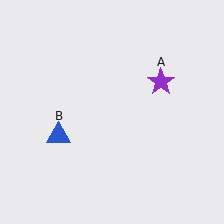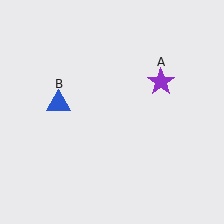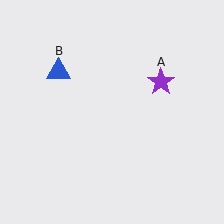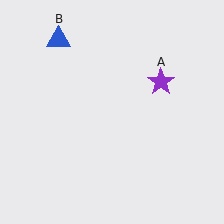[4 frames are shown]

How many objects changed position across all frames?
1 object changed position: blue triangle (object B).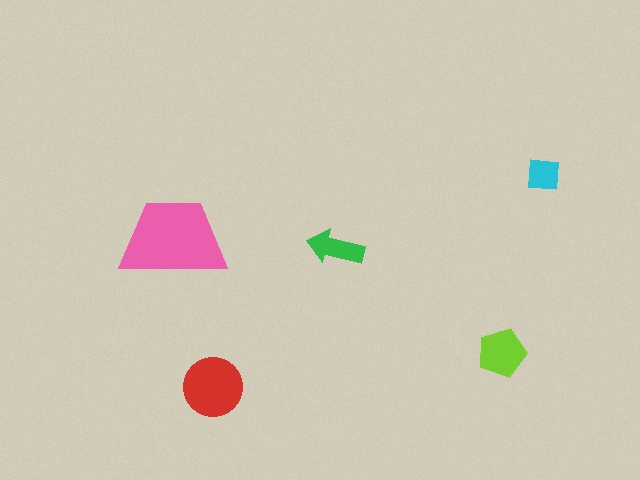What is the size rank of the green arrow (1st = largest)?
4th.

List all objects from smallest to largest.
The cyan square, the green arrow, the lime pentagon, the red circle, the pink trapezoid.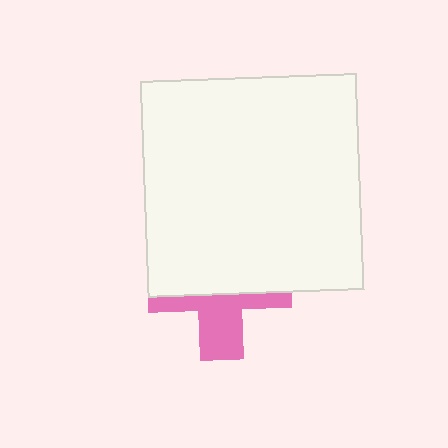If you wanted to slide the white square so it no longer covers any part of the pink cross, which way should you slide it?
Slide it up — that is the most direct way to separate the two shapes.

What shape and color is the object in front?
The object in front is a white square.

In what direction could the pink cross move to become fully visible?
The pink cross could move down. That would shift it out from behind the white square entirely.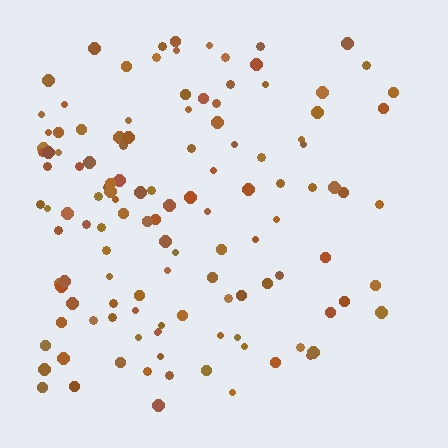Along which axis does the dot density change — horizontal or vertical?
Horizontal.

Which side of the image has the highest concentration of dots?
The left.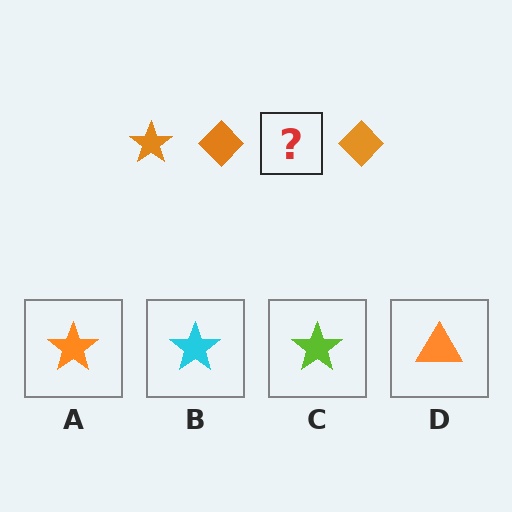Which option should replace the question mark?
Option A.